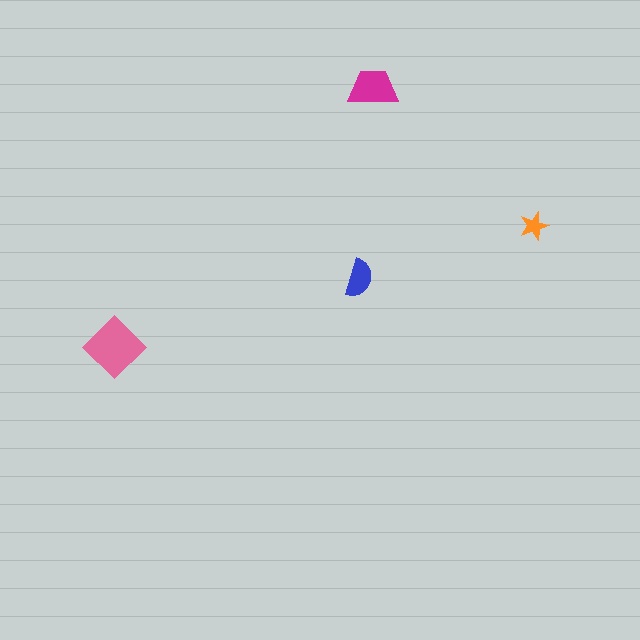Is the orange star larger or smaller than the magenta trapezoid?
Smaller.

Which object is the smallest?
The orange star.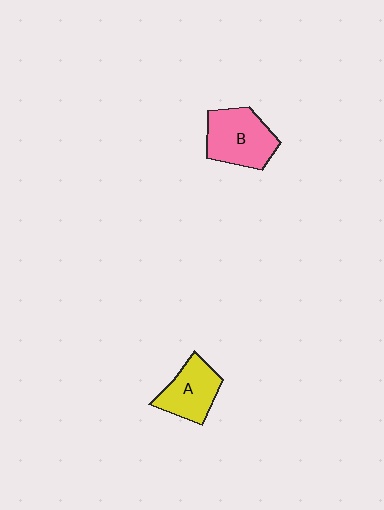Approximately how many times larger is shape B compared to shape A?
Approximately 1.2 times.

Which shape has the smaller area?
Shape A (yellow).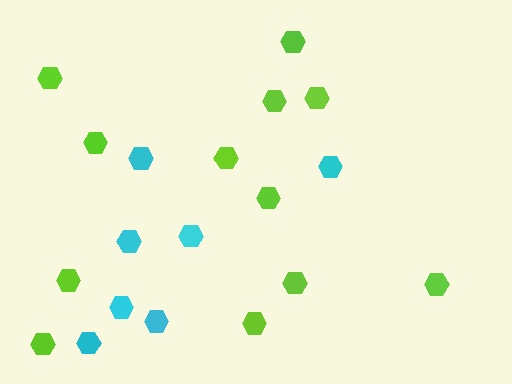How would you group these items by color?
There are 2 groups: one group of cyan hexagons (7) and one group of lime hexagons (12).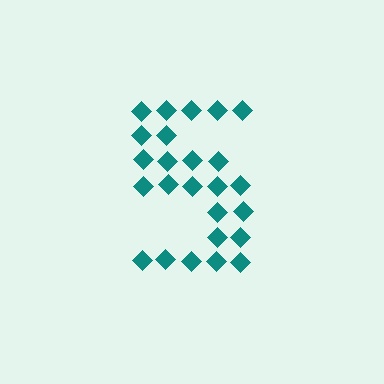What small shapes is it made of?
It is made of small diamonds.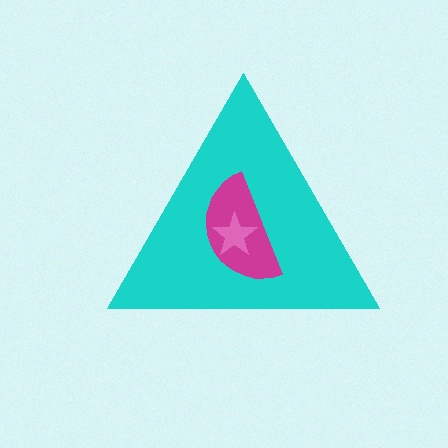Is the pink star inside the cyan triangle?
Yes.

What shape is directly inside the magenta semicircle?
The pink star.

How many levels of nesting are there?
3.